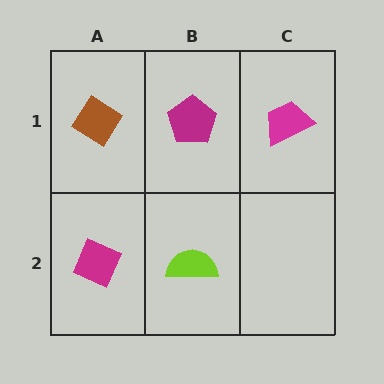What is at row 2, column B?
A lime semicircle.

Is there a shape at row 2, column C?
No, that cell is empty.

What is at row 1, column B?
A magenta pentagon.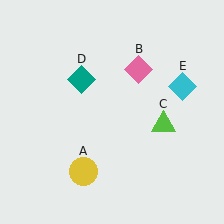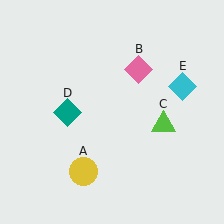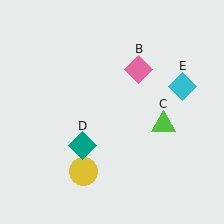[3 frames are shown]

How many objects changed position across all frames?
1 object changed position: teal diamond (object D).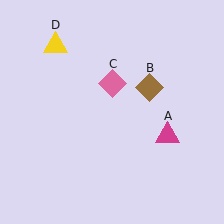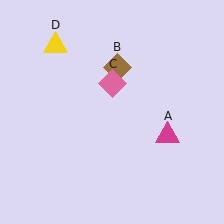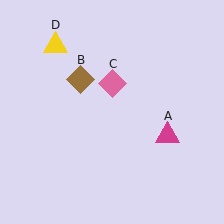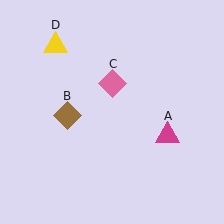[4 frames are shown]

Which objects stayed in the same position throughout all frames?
Magenta triangle (object A) and pink diamond (object C) and yellow triangle (object D) remained stationary.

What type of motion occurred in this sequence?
The brown diamond (object B) rotated counterclockwise around the center of the scene.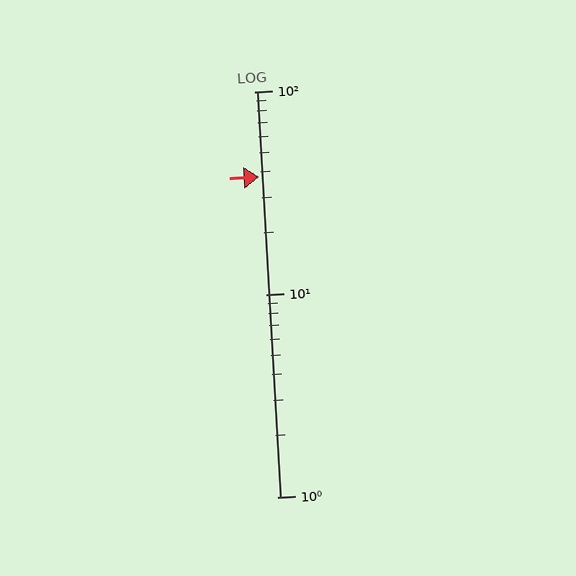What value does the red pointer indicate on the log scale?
The pointer indicates approximately 38.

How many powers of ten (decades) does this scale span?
The scale spans 2 decades, from 1 to 100.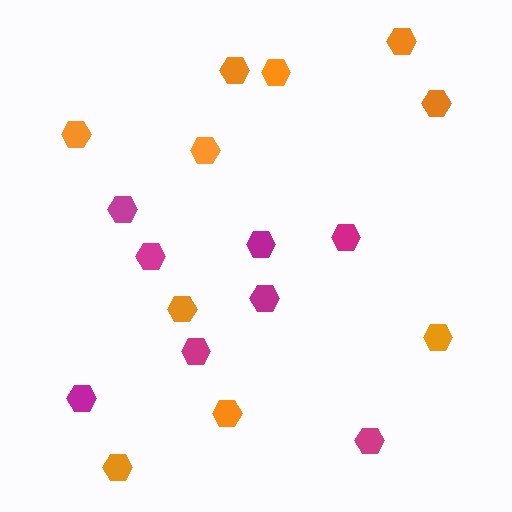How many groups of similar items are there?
There are 2 groups: one group of magenta hexagons (8) and one group of orange hexagons (10).